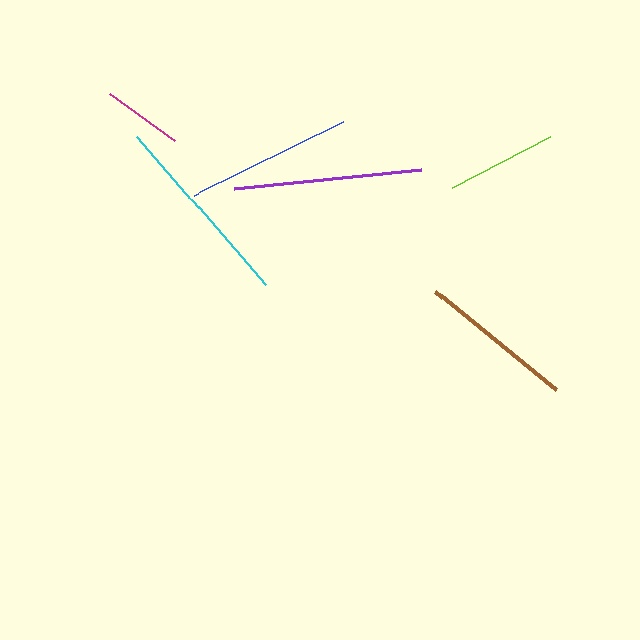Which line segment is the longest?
The cyan line is the longest at approximately 197 pixels.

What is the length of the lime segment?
The lime segment is approximately 110 pixels long.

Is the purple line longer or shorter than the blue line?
The purple line is longer than the blue line.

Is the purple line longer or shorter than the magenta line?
The purple line is longer than the magenta line.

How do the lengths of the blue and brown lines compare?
The blue and brown lines are approximately the same length.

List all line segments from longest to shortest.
From longest to shortest: cyan, purple, blue, brown, lime, magenta.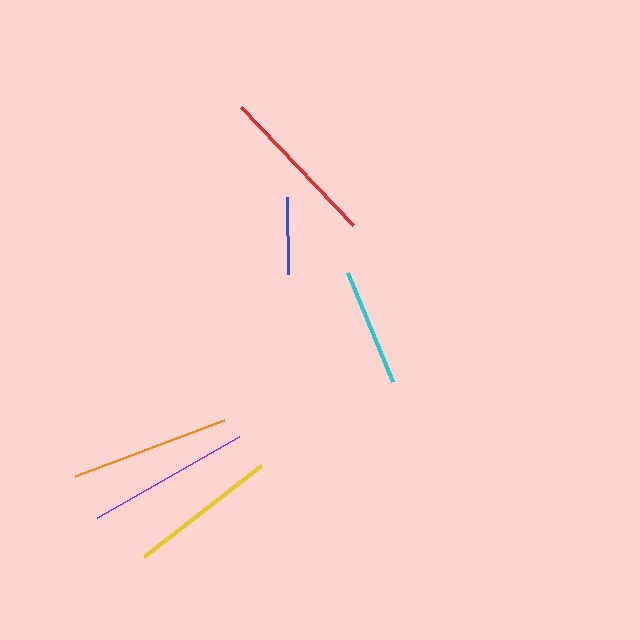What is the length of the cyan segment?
The cyan segment is approximately 118 pixels long.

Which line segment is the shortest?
The blue line is the shortest at approximately 78 pixels.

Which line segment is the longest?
The purple line is the longest at approximately 163 pixels.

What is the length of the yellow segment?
The yellow segment is approximately 148 pixels long.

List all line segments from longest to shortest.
From longest to shortest: purple, red, orange, yellow, cyan, blue.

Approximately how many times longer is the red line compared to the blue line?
The red line is approximately 2.1 times the length of the blue line.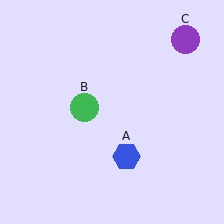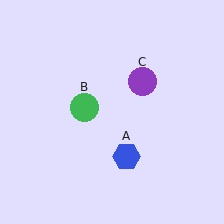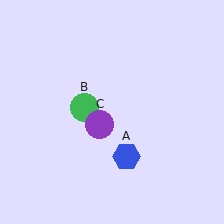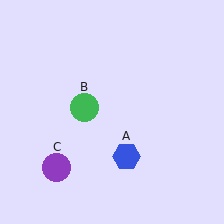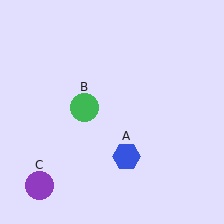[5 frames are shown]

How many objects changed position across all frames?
1 object changed position: purple circle (object C).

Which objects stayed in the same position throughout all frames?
Blue hexagon (object A) and green circle (object B) remained stationary.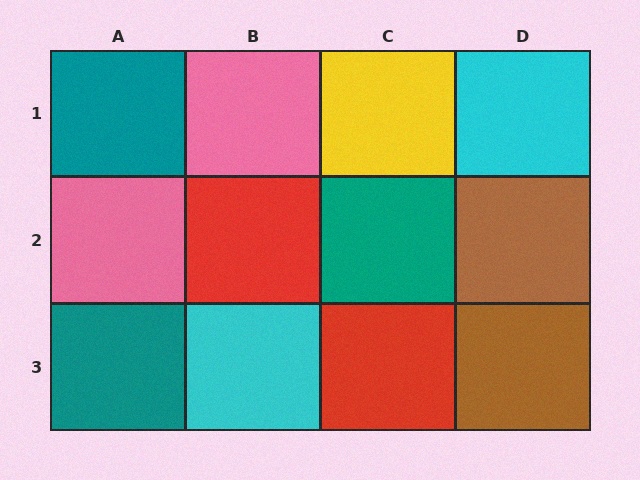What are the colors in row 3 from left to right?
Teal, cyan, red, brown.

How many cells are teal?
3 cells are teal.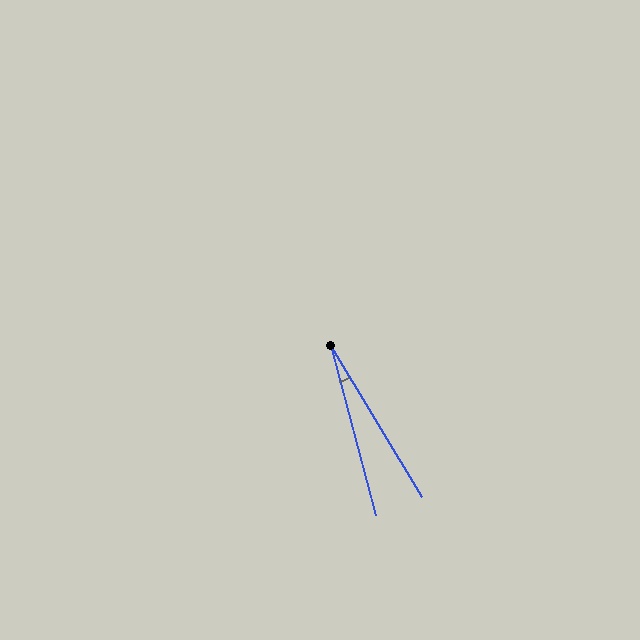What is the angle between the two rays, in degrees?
Approximately 16 degrees.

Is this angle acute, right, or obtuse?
It is acute.